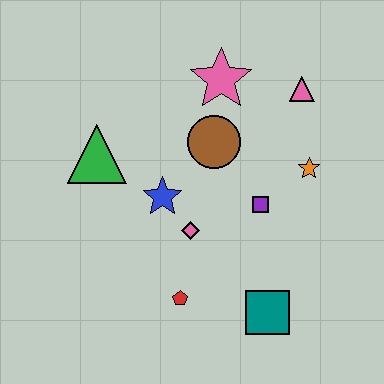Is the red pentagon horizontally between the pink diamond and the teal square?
No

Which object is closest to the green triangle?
The blue star is closest to the green triangle.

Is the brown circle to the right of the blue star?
Yes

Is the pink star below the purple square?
No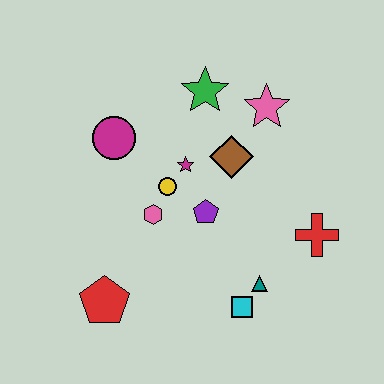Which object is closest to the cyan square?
The teal triangle is closest to the cyan square.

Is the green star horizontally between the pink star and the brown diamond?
No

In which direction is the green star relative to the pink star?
The green star is to the left of the pink star.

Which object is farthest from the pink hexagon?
The red cross is farthest from the pink hexagon.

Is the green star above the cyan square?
Yes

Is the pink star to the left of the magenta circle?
No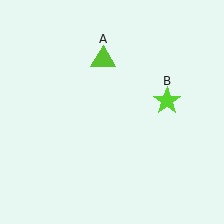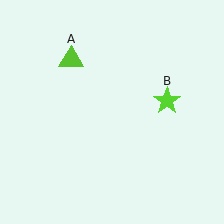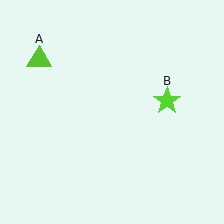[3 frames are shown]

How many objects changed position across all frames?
1 object changed position: lime triangle (object A).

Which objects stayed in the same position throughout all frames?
Lime star (object B) remained stationary.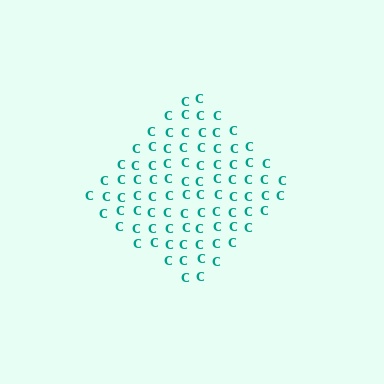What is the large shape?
The large shape is a diamond.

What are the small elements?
The small elements are letter C's.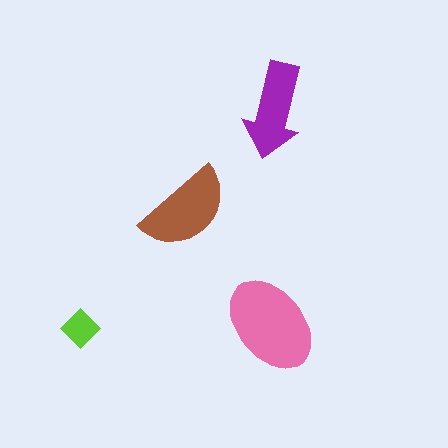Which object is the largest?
The pink ellipse.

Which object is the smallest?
The lime diamond.